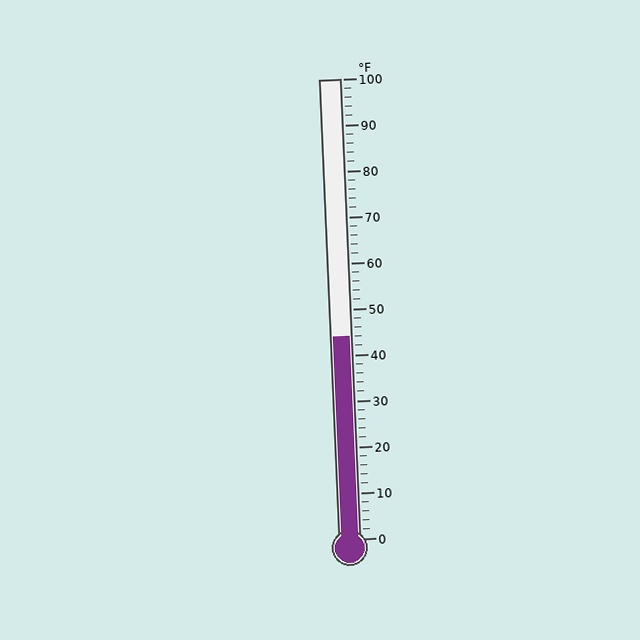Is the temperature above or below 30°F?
The temperature is above 30°F.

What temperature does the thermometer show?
The thermometer shows approximately 44°F.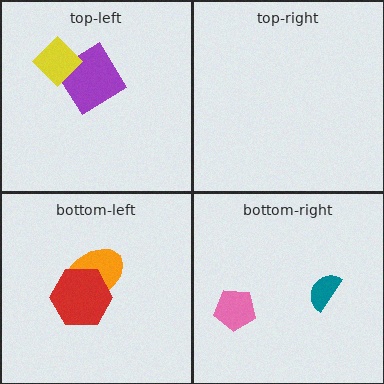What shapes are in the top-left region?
The purple diamond, the yellow diamond.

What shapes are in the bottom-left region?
The orange ellipse, the red hexagon.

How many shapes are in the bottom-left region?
2.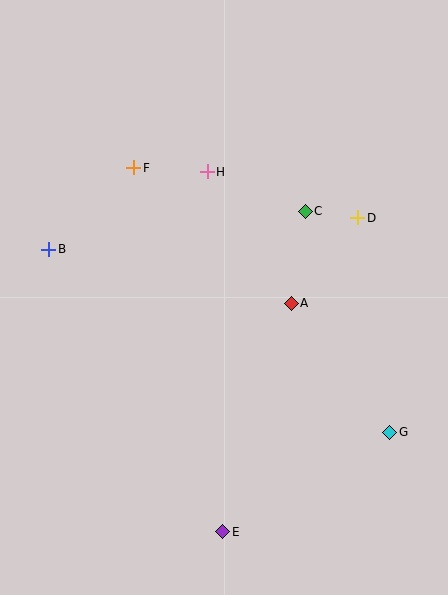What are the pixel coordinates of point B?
Point B is at (49, 249).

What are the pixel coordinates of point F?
Point F is at (134, 168).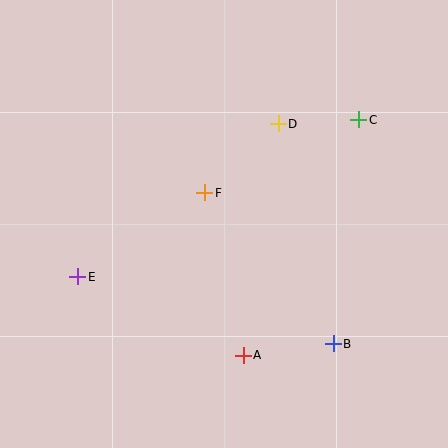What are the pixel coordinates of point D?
Point D is at (278, 124).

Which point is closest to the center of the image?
Point F at (205, 193) is closest to the center.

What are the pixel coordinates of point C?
Point C is at (359, 120).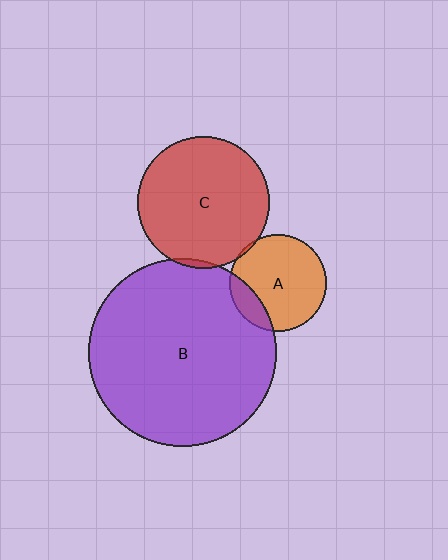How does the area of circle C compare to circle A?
Approximately 1.9 times.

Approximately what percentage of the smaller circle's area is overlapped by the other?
Approximately 5%.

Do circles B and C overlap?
Yes.